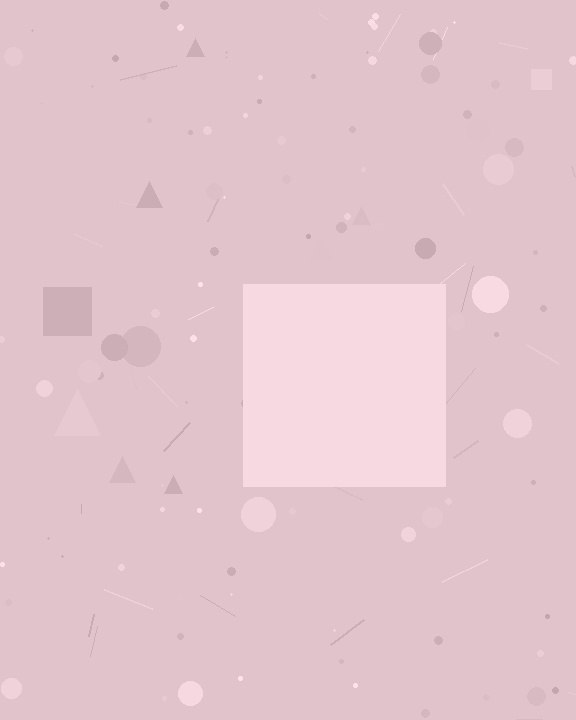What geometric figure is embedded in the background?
A square is embedded in the background.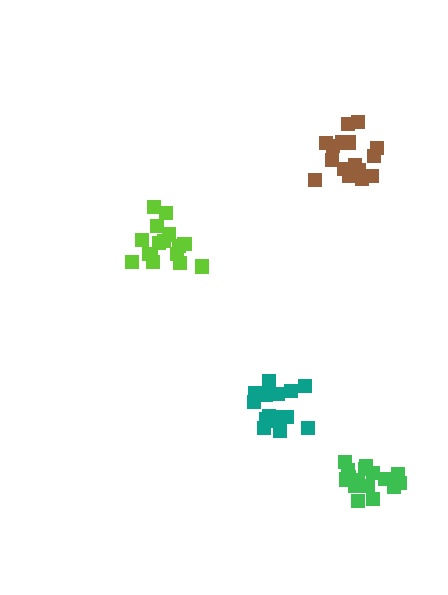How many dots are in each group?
Group 1: 16 dots, Group 2: 16 dots, Group 3: 16 dots, Group 4: 15 dots (63 total).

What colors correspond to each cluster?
The clusters are colored: lime, brown, green, teal.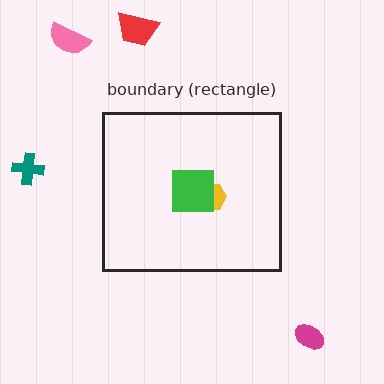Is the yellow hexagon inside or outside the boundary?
Inside.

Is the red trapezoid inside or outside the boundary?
Outside.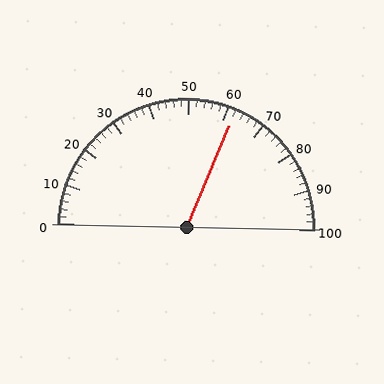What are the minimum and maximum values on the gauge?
The gauge ranges from 0 to 100.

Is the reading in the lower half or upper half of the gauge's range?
The reading is in the upper half of the range (0 to 100).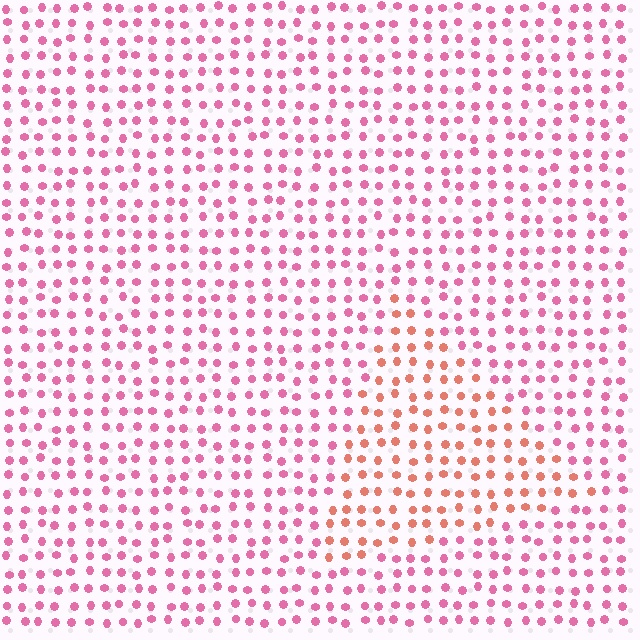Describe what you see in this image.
The image is filled with small pink elements in a uniform arrangement. A triangle-shaped region is visible where the elements are tinted to a slightly different hue, forming a subtle color boundary.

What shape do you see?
I see a triangle.